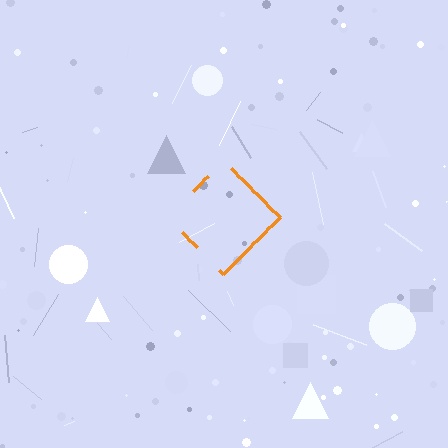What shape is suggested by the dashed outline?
The dashed outline suggests a diamond.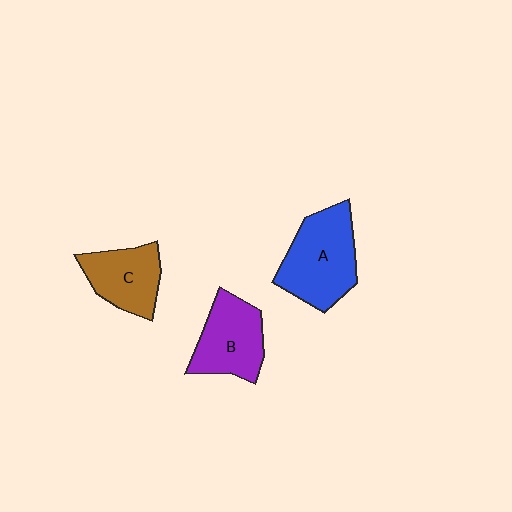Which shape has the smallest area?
Shape C (brown).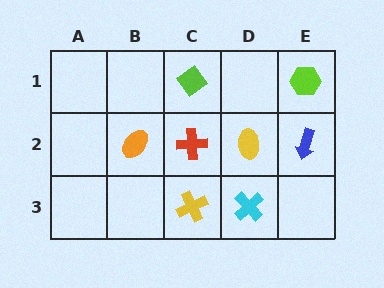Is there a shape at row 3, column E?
No, that cell is empty.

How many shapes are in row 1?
2 shapes.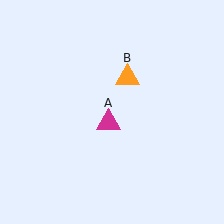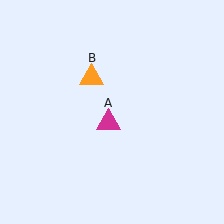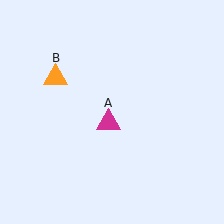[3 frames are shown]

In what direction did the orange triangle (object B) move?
The orange triangle (object B) moved left.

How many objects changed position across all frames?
1 object changed position: orange triangle (object B).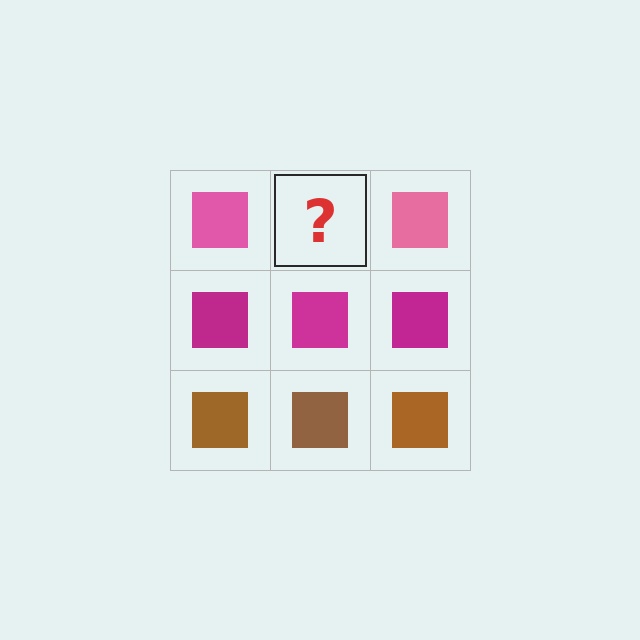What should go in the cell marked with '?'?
The missing cell should contain a pink square.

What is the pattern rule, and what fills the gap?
The rule is that each row has a consistent color. The gap should be filled with a pink square.